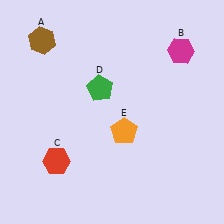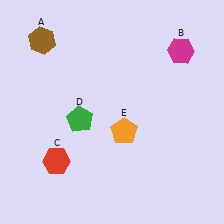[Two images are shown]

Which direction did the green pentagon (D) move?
The green pentagon (D) moved down.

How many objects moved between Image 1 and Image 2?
1 object moved between the two images.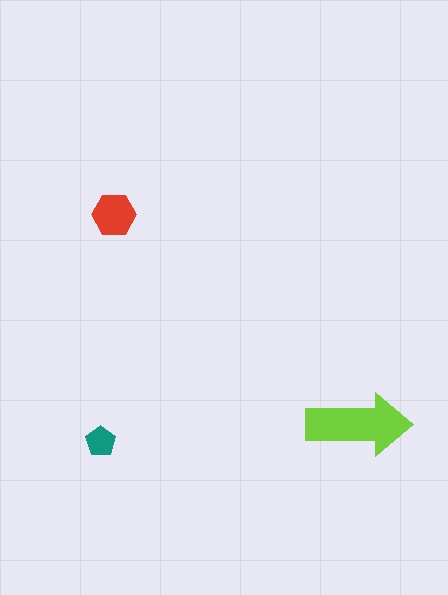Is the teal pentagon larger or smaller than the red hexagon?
Smaller.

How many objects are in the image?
There are 3 objects in the image.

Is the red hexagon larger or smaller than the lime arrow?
Smaller.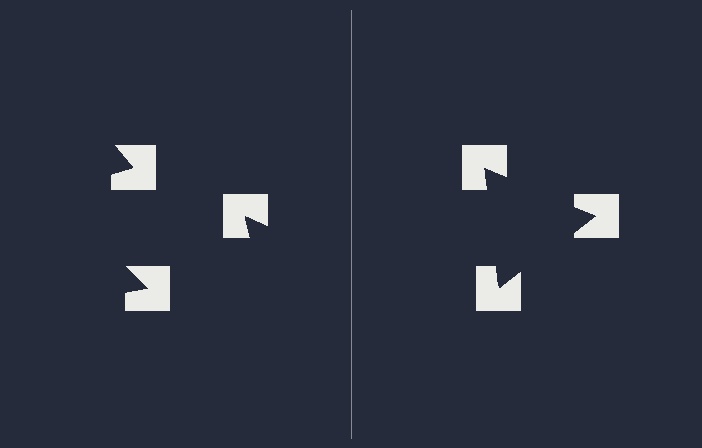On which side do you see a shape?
An illusory triangle appears on the right side. On the left side the wedge cuts are rotated, so no coherent shape forms.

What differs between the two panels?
The notched squares are positioned identically on both sides; only the wedge orientations differ. On the right they align to a triangle; on the left they are misaligned.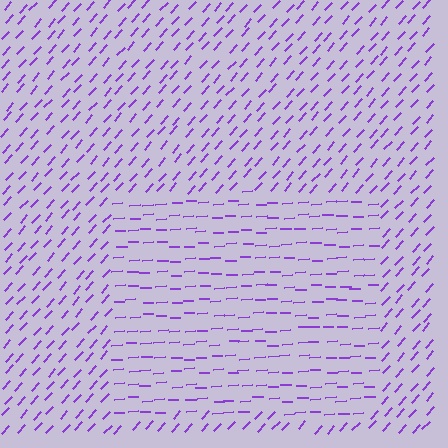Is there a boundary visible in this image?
Yes, there is a texture boundary formed by a change in line orientation.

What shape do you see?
I see a rectangle.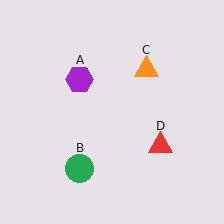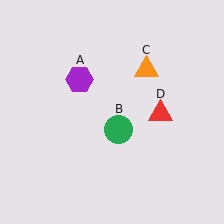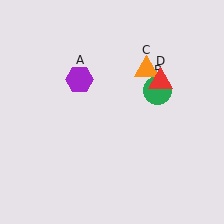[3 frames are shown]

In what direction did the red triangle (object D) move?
The red triangle (object D) moved up.